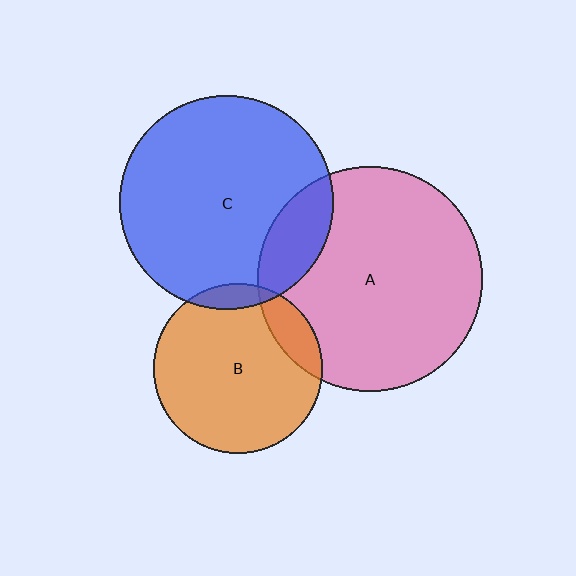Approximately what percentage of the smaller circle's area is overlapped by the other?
Approximately 15%.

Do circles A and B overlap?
Yes.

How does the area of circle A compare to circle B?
Approximately 1.8 times.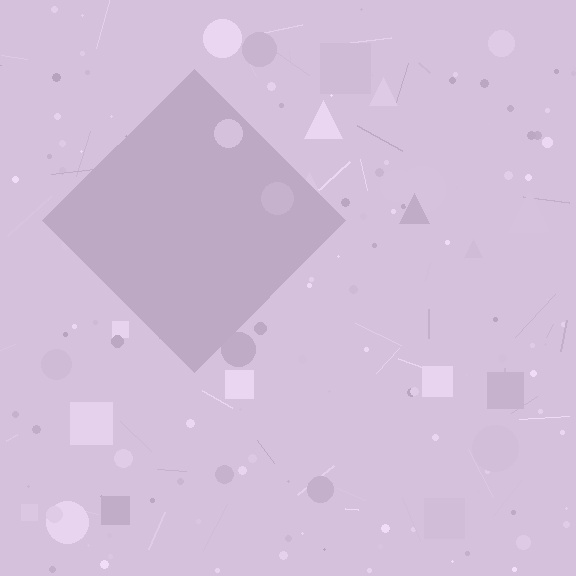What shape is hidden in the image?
A diamond is hidden in the image.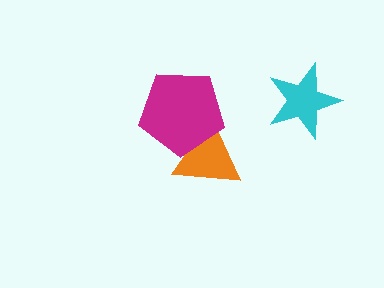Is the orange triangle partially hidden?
Yes, it is partially covered by another shape.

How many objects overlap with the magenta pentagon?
1 object overlaps with the magenta pentagon.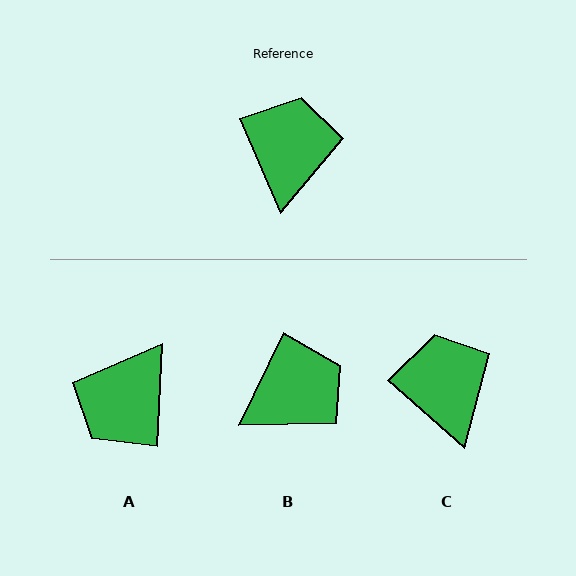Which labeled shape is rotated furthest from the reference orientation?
A, about 154 degrees away.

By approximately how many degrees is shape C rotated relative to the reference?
Approximately 25 degrees counter-clockwise.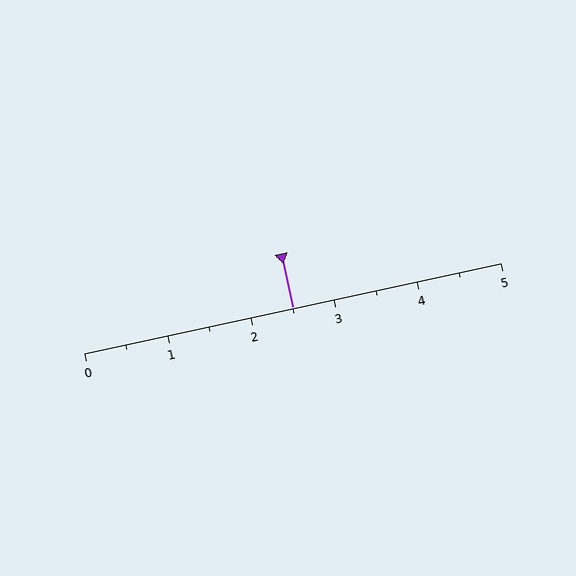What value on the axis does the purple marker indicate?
The marker indicates approximately 2.5.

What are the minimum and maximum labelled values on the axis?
The axis runs from 0 to 5.